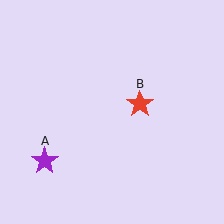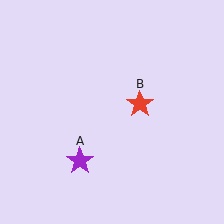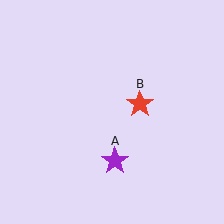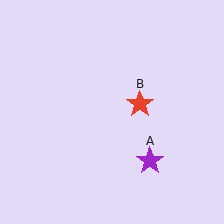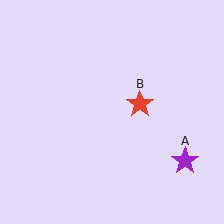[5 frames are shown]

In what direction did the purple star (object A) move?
The purple star (object A) moved right.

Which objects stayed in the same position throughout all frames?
Red star (object B) remained stationary.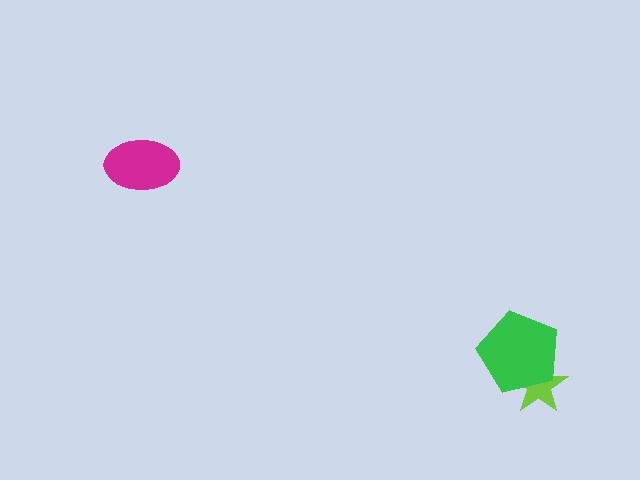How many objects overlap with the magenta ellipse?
0 objects overlap with the magenta ellipse.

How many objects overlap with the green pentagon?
1 object overlaps with the green pentagon.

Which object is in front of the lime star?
The green pentagon is in front of the lime star.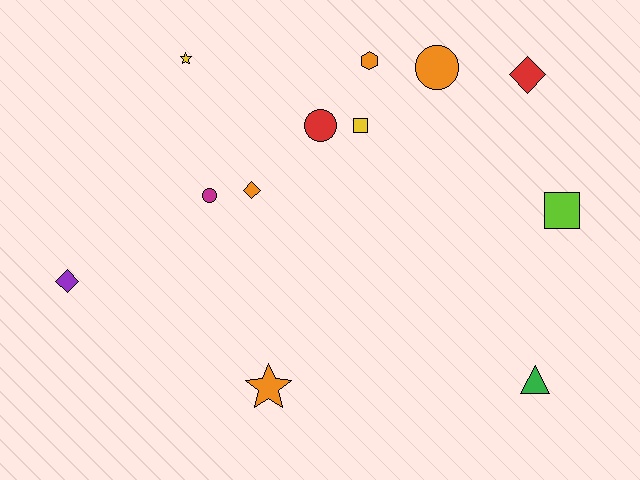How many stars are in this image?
There are 2 stars.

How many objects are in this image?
There are 12 objects.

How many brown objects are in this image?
There are no brown objects.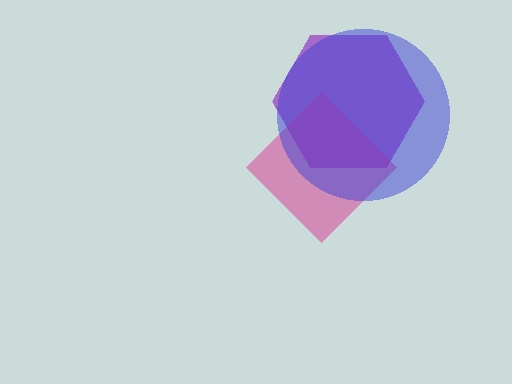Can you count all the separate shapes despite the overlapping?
Yes, there are 3 separate shapes.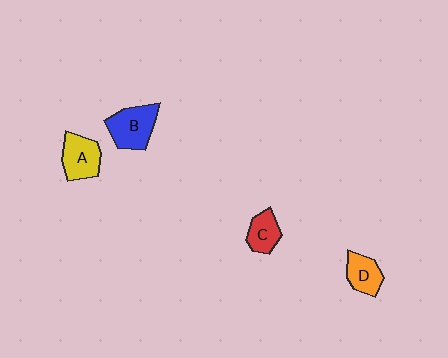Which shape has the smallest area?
Shape C (red).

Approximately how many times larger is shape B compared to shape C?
Approximately 1.6 times.